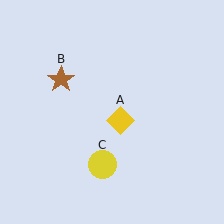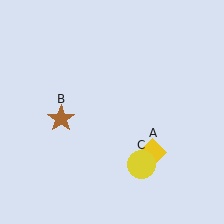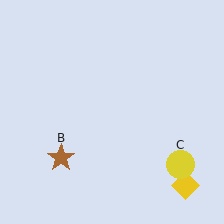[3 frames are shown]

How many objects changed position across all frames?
3 objects changed position: yellow diamond (object A), brown star (object B), yellow circle (object C).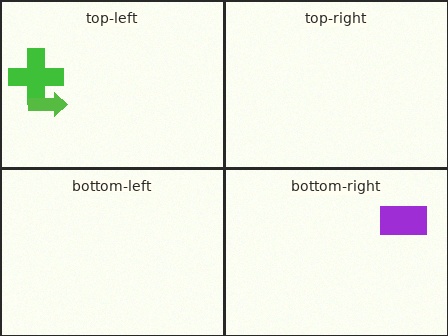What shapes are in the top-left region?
The green cross, the lime arrow.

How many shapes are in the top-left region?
2.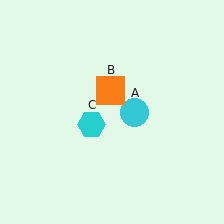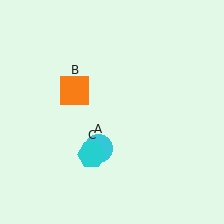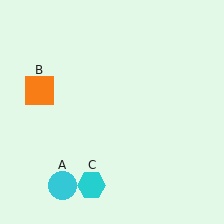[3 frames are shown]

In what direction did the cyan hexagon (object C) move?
The cyan hexagon (object C) moved down.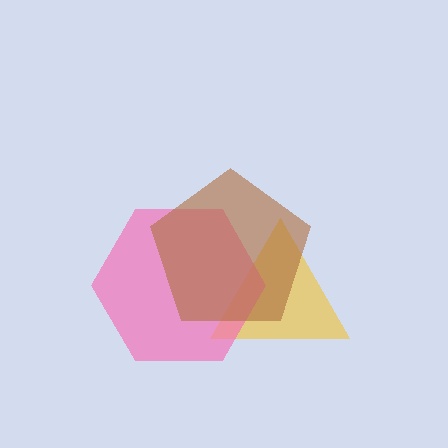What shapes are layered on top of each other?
The layered shapes are: a yellow triangle, a pink hexagon, a brown pentagon.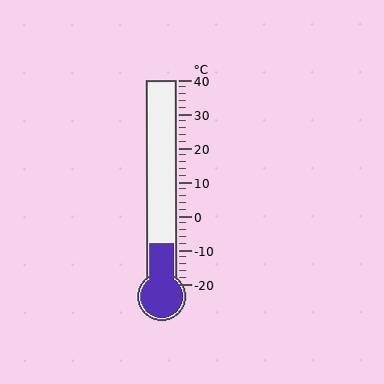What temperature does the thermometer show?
The thermometer shows approximately -8°C.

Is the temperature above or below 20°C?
The temperature is below 20°C.